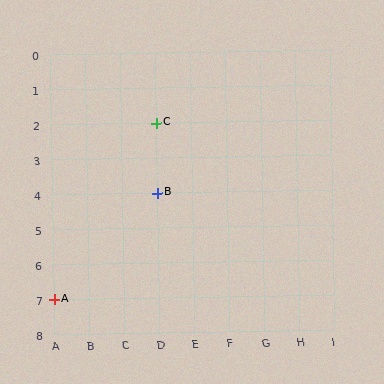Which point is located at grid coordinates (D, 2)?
Point C is at (D, 2).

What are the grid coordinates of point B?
Point B is at grid coordinates (D, 4).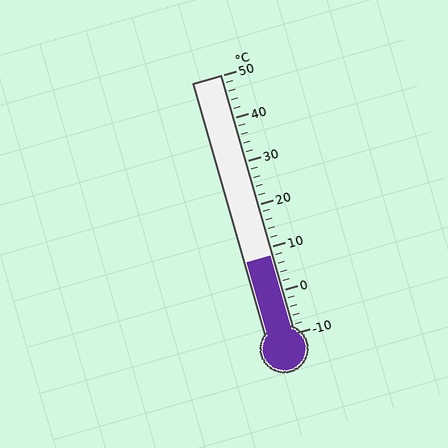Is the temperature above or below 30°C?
The temperature is below 30°C.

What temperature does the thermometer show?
The thermometer shows approximately 8°C.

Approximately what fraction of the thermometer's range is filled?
The thermometer is filled to approximately 30% of its range.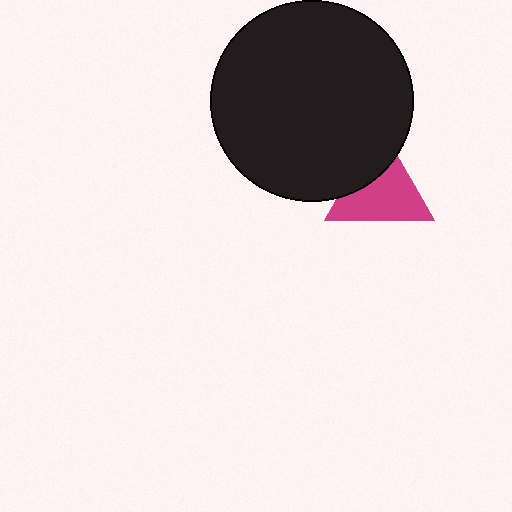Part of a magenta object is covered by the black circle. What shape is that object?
It is a triangle.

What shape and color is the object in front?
The object in front is a black circle.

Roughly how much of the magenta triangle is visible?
Most of it is visible (roughly 68%).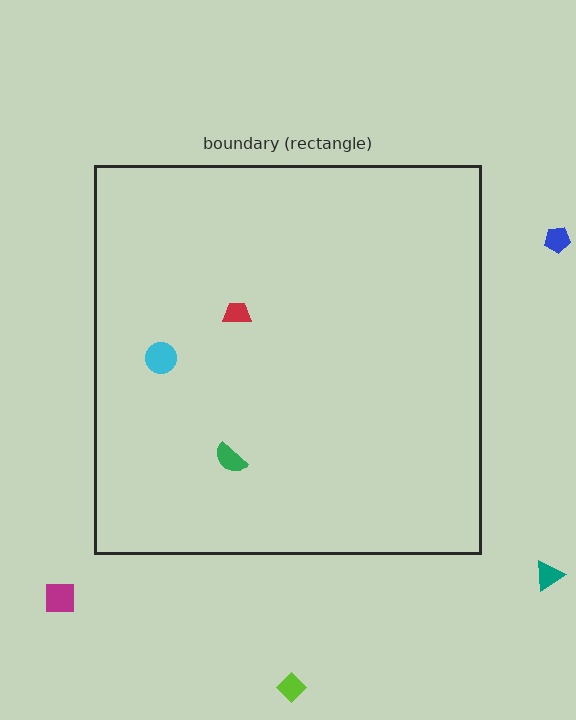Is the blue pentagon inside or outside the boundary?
Outside.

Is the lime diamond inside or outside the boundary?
Outside.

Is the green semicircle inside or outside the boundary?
Inside.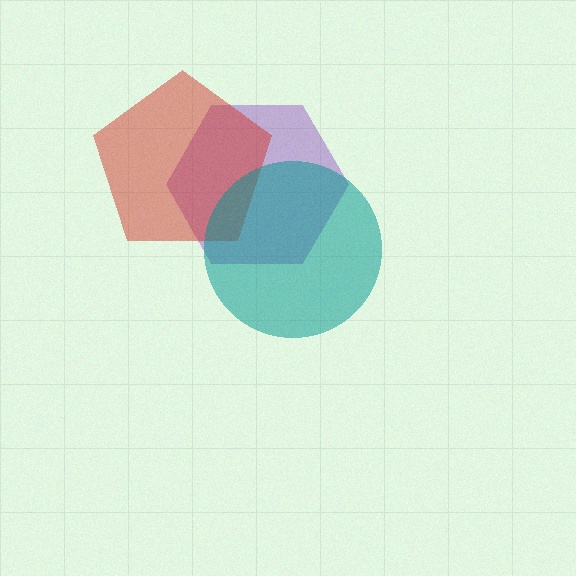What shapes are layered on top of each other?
The layered shapes are: a purple hexagon, a red pentagon, a teal circle.